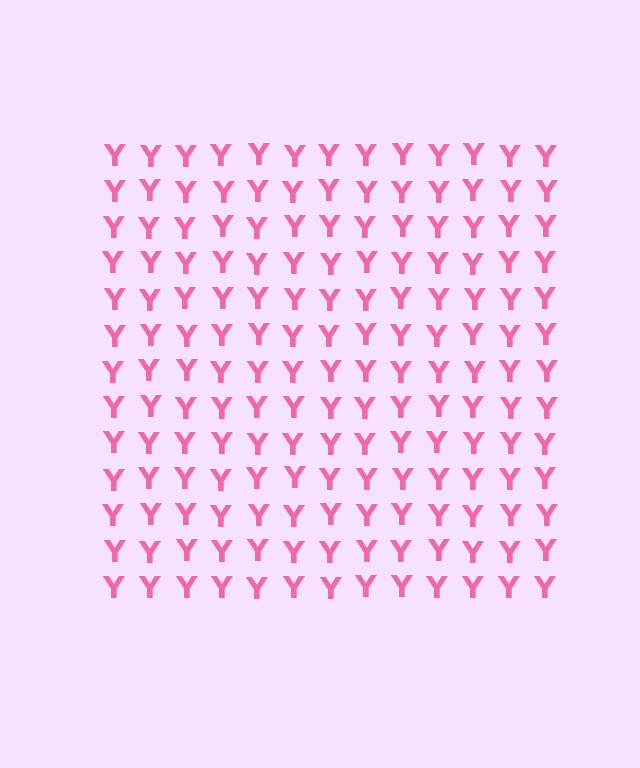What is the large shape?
The large shape is a square.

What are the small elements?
The small elements are letter Y's.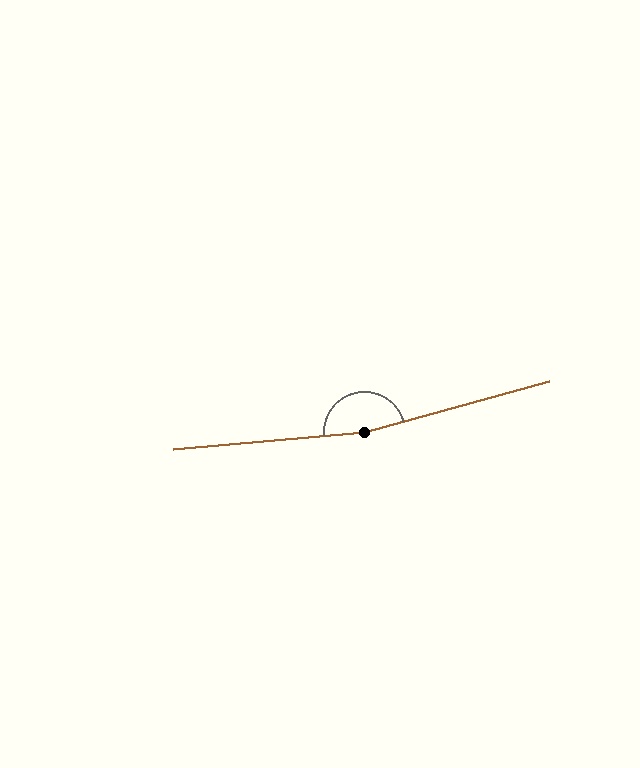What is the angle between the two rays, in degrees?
Approximately 170 degrees.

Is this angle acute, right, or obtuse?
It is obtuse.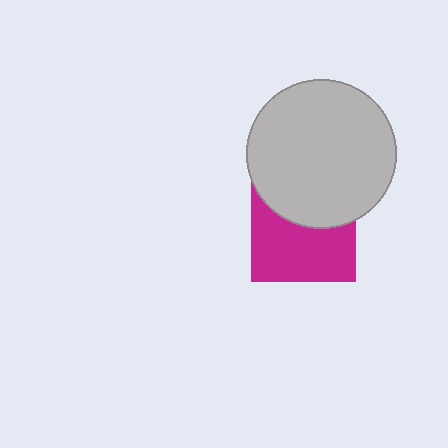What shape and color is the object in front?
The object in front is a light gray circle.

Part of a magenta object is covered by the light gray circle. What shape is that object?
It is a square.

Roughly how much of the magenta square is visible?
About half of it is visible (roughly 60%).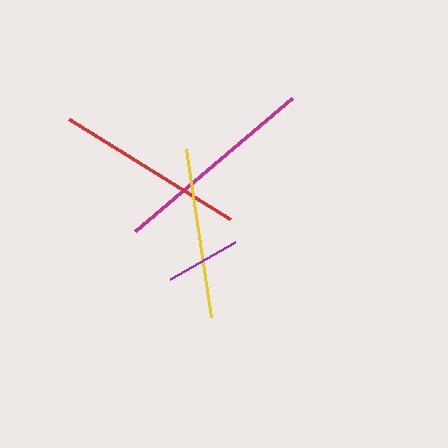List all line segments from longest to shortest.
From longest to shortest: magenta, red, yellow, purple.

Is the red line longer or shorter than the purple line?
The red line is longer than the purple line.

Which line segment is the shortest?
The purple line is the shortest at approximately 74 pixels.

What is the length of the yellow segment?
The yellow segment is approximately 170 pixels long.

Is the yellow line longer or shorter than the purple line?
The yellow line is longer than the purple line.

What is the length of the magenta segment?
The magenta segment is approximately 206 pixels long.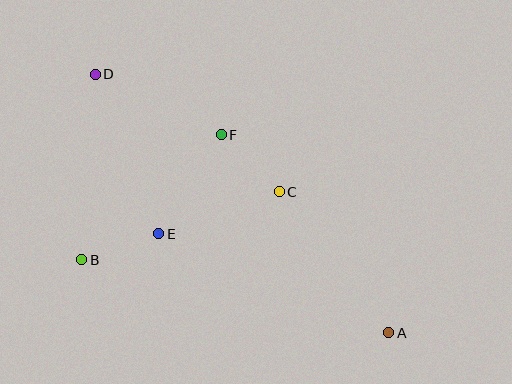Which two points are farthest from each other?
Points A and D are farthest from each other.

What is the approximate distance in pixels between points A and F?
The distance between A and F is approximately 259 pixels.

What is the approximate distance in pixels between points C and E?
The distance between C and E is approximately 128 pixels.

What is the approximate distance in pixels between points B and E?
The distance between B and E is approximately 81 pixels.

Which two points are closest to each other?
Points C and F are closest to each other.